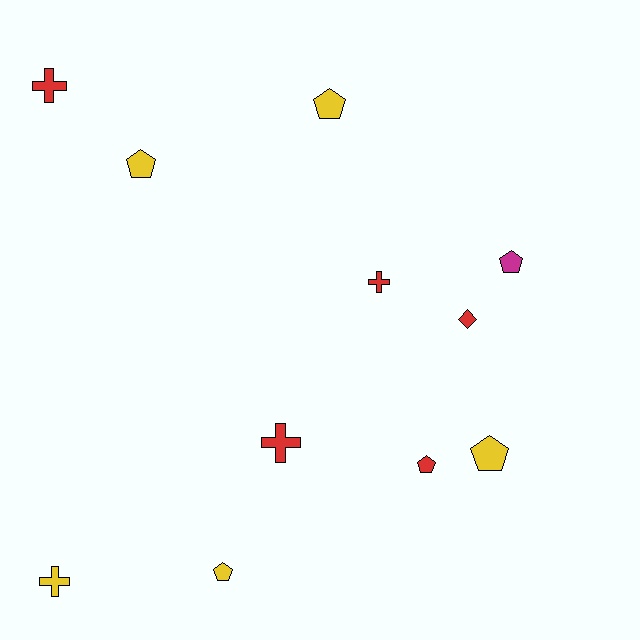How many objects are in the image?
There are 11 objects.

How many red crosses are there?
There are 3 red crosses.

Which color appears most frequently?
Red, with 5 objects.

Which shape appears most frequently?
Pentagon, with 6 objects.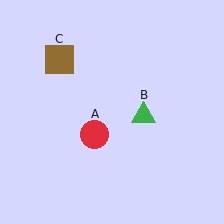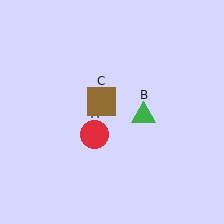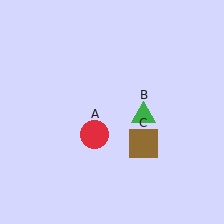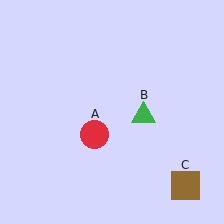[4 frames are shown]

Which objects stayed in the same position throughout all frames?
Red circle (object A) and green triangle (object B) remained stationary.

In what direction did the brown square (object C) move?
The brown square (object C) moved down and to the right.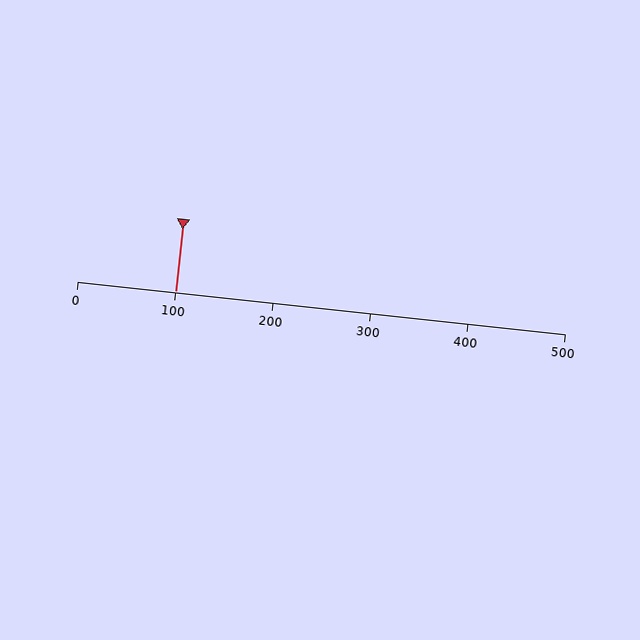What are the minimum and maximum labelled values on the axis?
The axis runs from 0 to 500.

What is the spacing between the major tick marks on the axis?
The major ticks are spaced 100 apart.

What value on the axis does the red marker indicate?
The marker indicates approximately 100.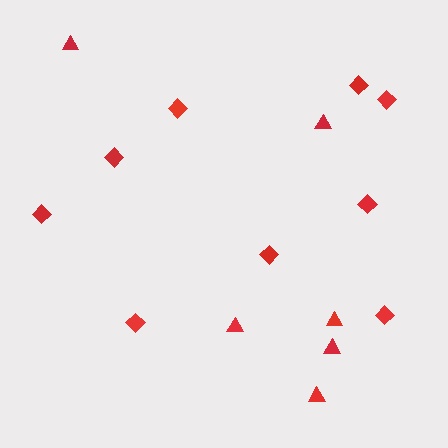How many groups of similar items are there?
There are 2 groups: one group of diamonds (9) and one group of triangles (6).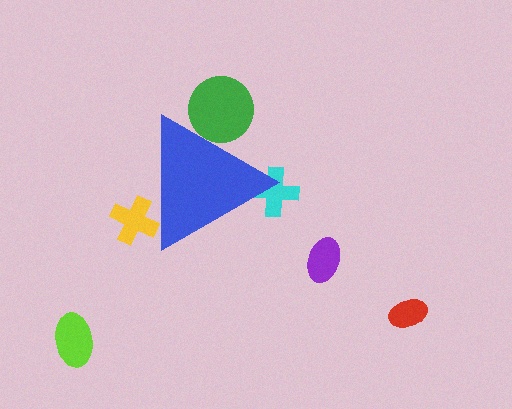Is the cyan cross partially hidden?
Yes, the cyan cross is partially hidden behind the blue triangle.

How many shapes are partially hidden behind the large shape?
3 shapes are partially hidden.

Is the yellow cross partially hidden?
Yes, the yellow cross is partially hidden behind the blue triangle.